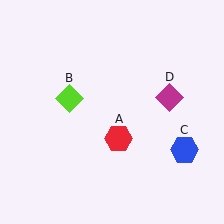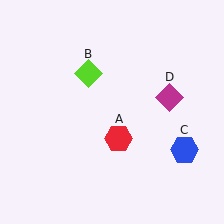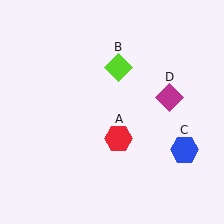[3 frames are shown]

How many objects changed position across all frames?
1 object changed position: lime diamond (object B).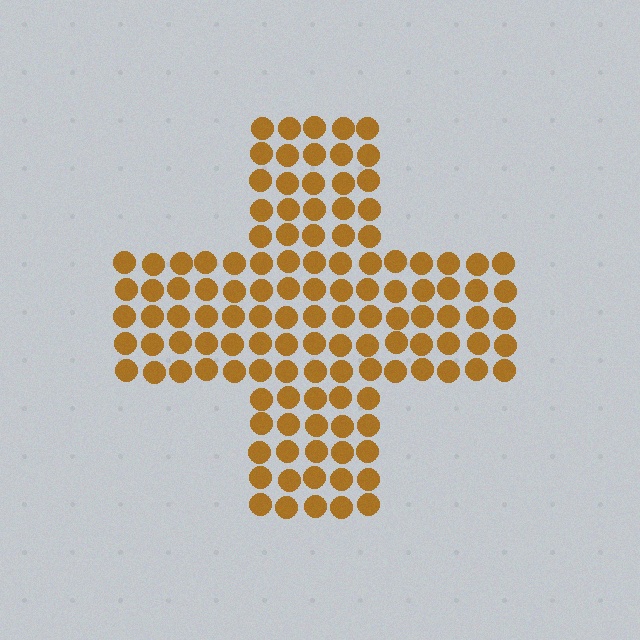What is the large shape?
The large shape is a cross.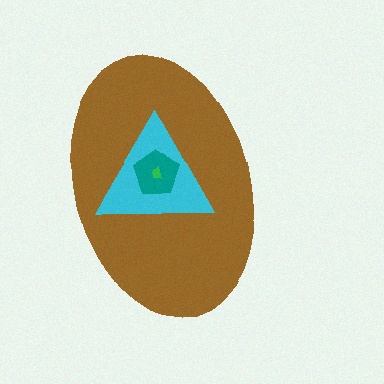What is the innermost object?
The green trapezoid.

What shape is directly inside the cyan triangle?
The teal pentagon.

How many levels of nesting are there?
4.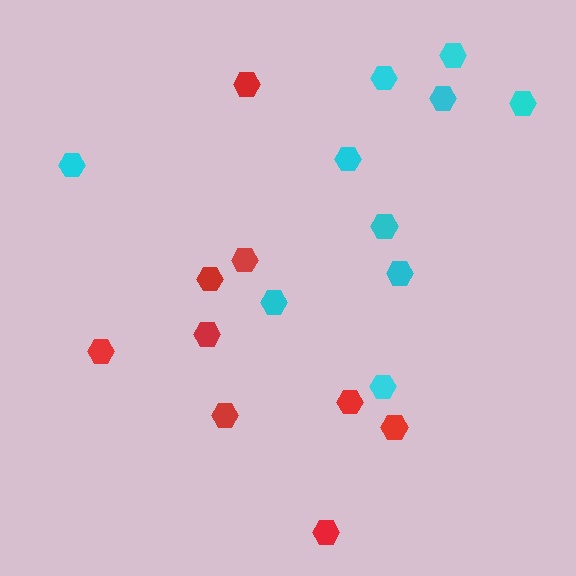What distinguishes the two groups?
There are 2 groups: one group of red hexagons (9) and one group of cyan hexagons (10).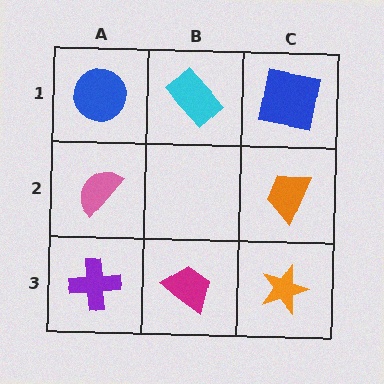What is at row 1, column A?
A blue circle.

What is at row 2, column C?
An orange trapezoid.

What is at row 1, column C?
A blue square.